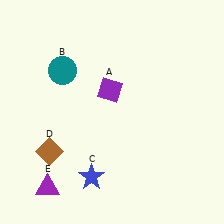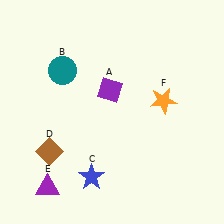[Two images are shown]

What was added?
An orange star (F) was added in Image 2.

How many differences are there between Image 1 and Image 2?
There is 1 difference between the two images.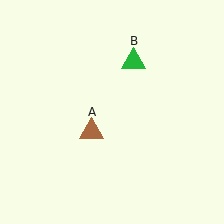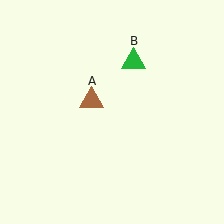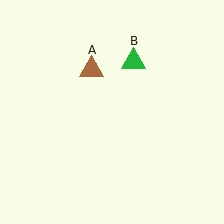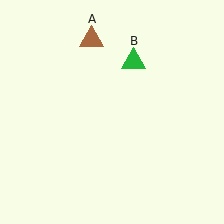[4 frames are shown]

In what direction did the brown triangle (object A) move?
The brown triangle (object A) moved up.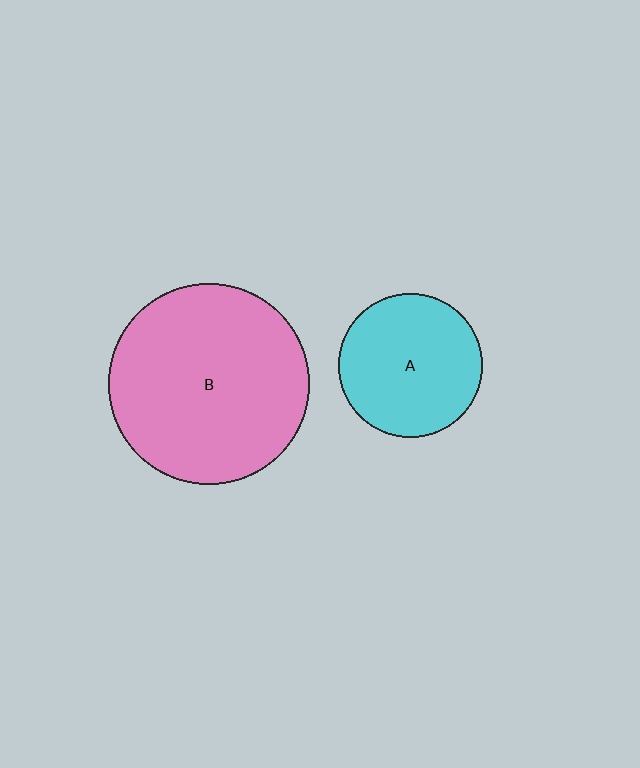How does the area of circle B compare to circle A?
Approximately 2.0 times.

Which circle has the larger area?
Circle B (pink).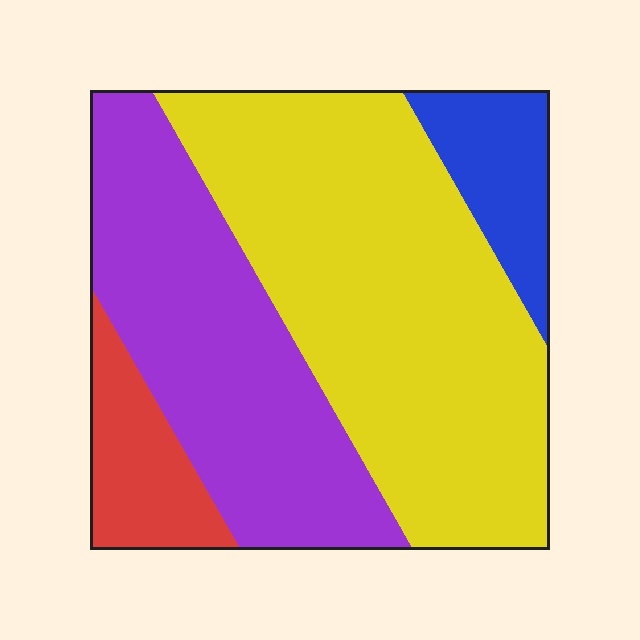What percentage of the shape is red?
Red takes up about one tenth (1/10) of the shape.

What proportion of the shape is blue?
Blue covers about 10% of the shape.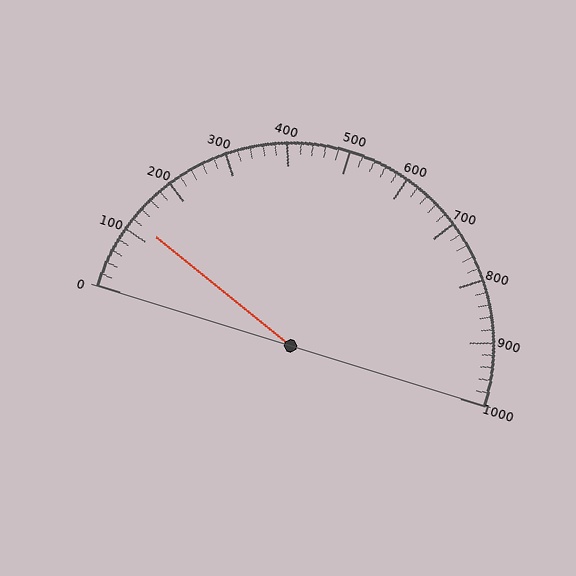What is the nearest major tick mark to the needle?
The nearest major tick mark is 100.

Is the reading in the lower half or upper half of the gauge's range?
The reading is in the lower half of the range (0 to 1000).